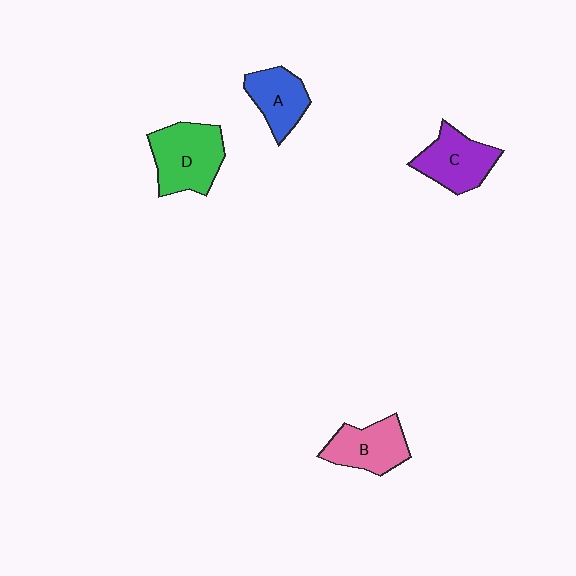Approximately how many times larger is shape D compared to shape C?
Approximately 1.2 times.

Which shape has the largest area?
Shape D (green).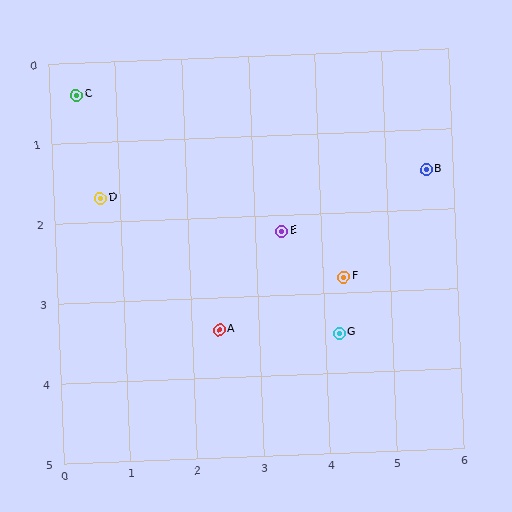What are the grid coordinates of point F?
Point F is at approximately (4.3, 2.8).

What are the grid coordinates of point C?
Point C is at approximately (0.4, 0.4).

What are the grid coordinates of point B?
Point B is at approximately (5.6, 1.5).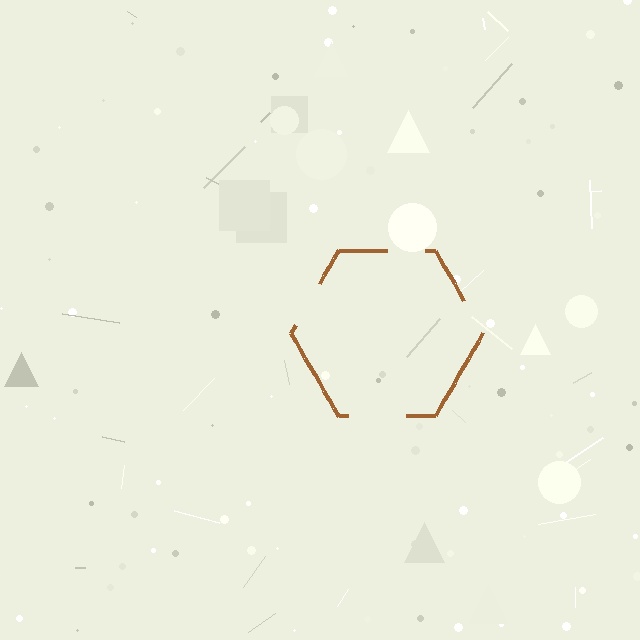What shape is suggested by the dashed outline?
The dashed outline suggests a hexagon.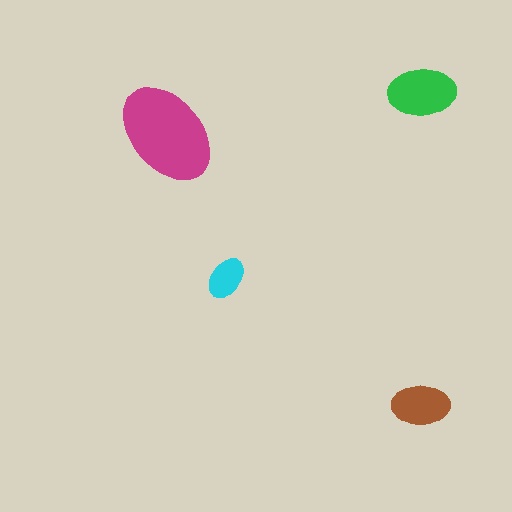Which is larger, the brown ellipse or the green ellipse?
The green one.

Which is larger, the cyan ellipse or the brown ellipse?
The brown one.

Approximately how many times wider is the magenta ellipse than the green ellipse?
About 1.5 times wider.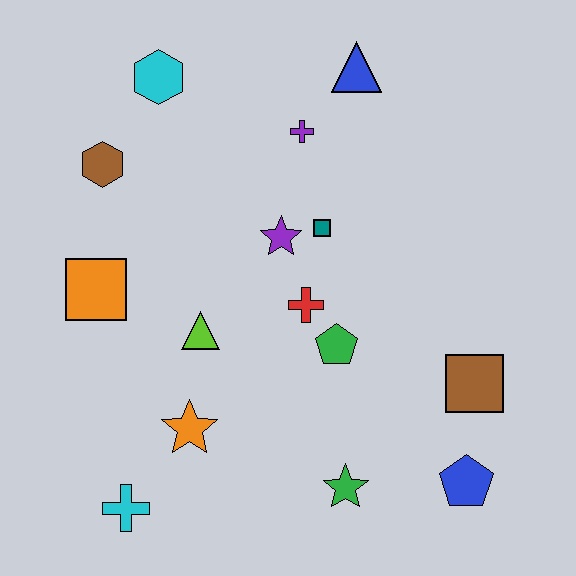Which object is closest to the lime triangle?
The orange star is closest to the lime triangle.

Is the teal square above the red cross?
Yes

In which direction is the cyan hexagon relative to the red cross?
The cyan hexagon is above the red cross.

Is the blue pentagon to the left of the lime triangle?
No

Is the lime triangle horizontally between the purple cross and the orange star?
Yes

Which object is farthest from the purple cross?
The cyan cross is farthest from the purple cross.